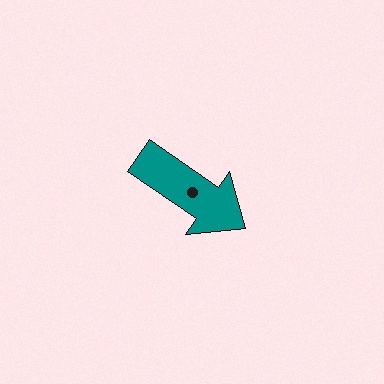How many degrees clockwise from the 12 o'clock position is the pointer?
Approximately 125 degrees.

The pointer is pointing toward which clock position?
Roughly 4 o'clock.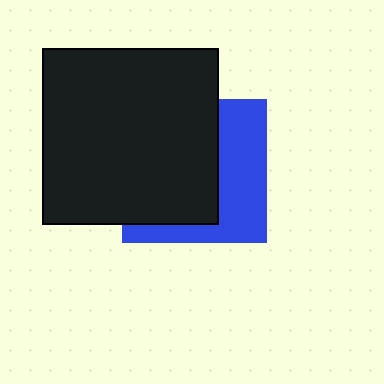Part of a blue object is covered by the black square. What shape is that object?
It is a square.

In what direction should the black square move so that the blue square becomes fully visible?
The black square should move left. That is the shortest direction to clear the overlap and leave the blue square fully visible.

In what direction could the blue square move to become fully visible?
The blue square could move right. That would shift it out from behind the black square entirely.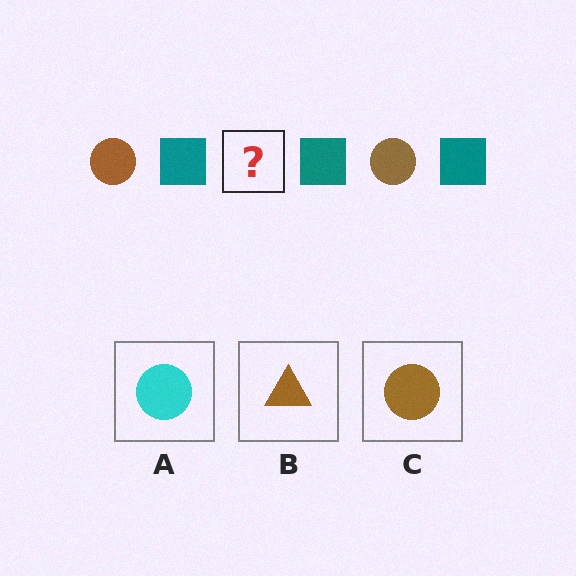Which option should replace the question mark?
Option C.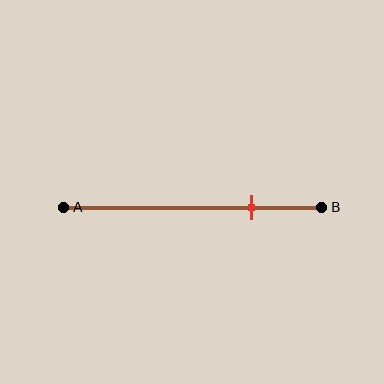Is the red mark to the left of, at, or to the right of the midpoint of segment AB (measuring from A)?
The red mark is to the right of the midpoint of segment AB.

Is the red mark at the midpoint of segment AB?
No, the mark is at about 75% from A, not at the 50% midpoint.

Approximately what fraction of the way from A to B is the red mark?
The red mark is approximately 75% of the way from A to B.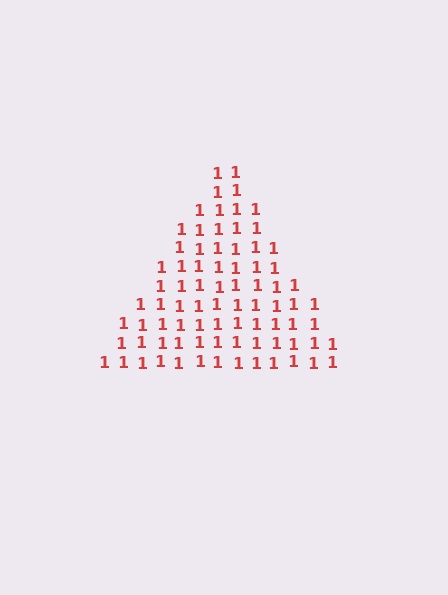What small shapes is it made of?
It is made of small digit 1's.